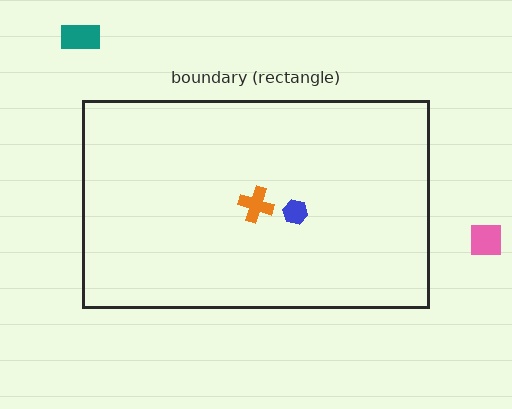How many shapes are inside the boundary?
2 inside, 2 outside.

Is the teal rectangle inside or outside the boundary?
Outside.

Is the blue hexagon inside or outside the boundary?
Inside.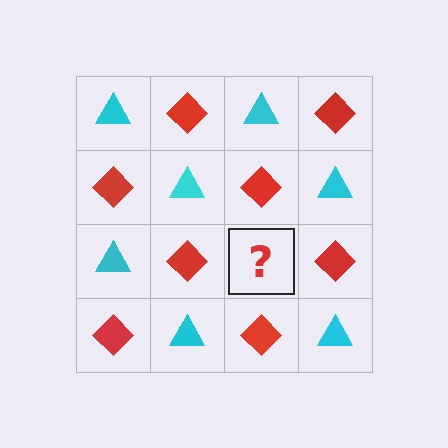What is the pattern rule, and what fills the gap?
The rule is that it alternates cyan triangle and red diamond in a checkerboard pattern. The gap should be filled with a cyan triangle.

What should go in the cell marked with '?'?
The missing cell should contain a cyan triangle.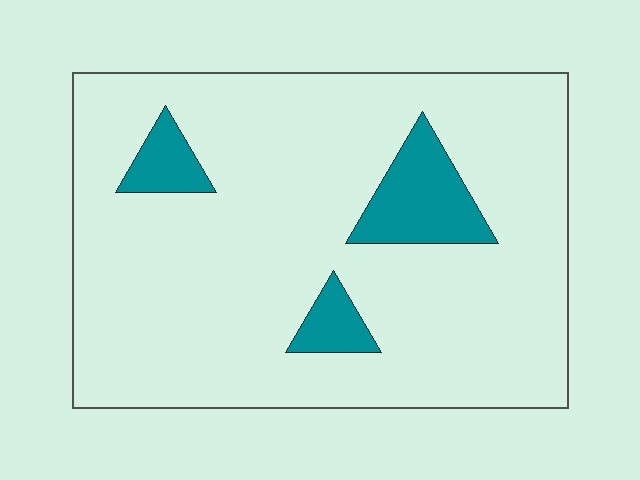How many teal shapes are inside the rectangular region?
3.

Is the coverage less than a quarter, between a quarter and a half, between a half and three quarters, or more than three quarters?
Less than a quarter.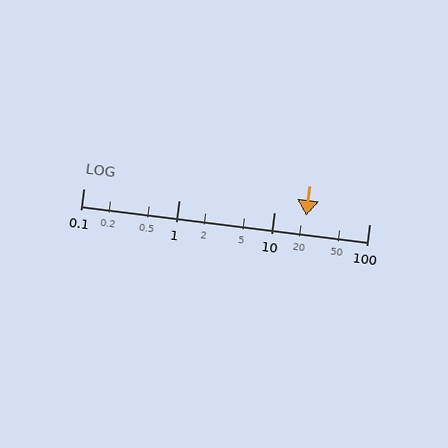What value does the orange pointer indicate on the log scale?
The pointer indicates approximately 22.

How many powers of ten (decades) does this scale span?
The scale spans 3 decades, from 0.1 to 100.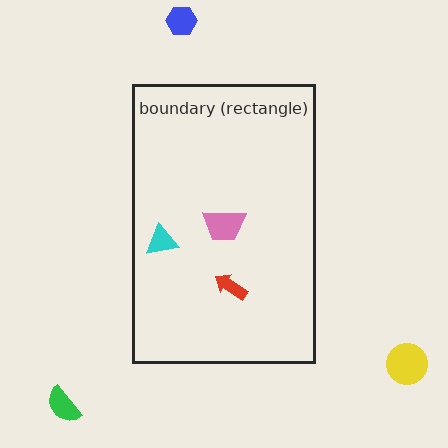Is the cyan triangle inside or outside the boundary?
Inside.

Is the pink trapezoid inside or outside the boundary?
Inside.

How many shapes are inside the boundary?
3 inside, 3 outside.